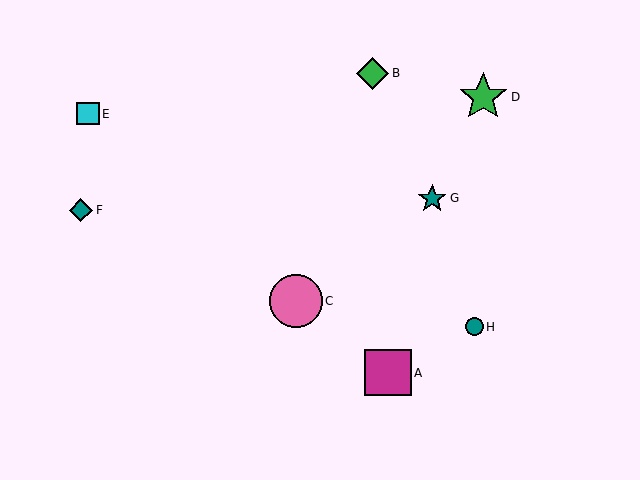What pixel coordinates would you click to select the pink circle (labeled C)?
Click at (296, 301) to select the pink circle C.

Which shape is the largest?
The pink circle (labeled C) is the largest.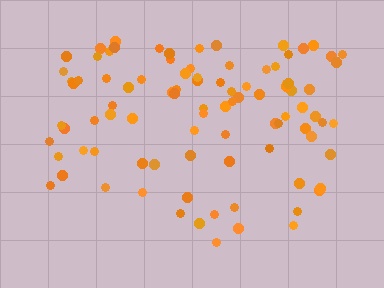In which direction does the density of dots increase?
From bottom to top, with the top side densest.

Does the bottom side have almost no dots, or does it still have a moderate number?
Still a moderate number, just noticeably fewer than the top.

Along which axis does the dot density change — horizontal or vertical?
Vertical.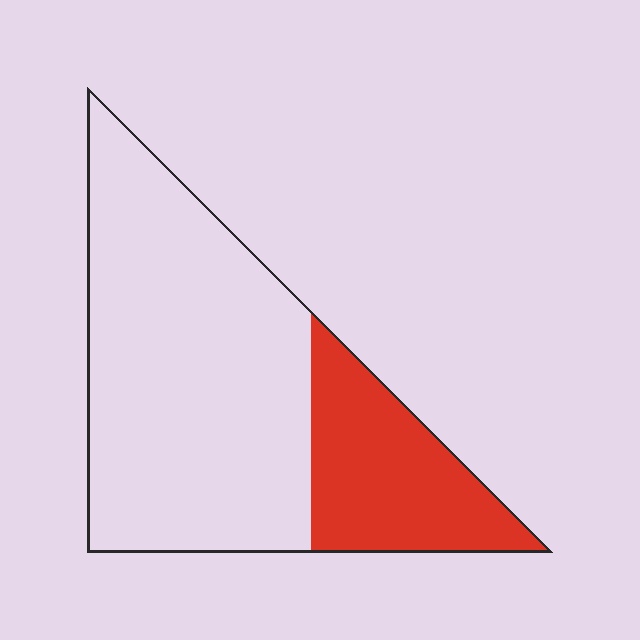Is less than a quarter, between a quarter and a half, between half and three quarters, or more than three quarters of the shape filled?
Between a quarter and a half.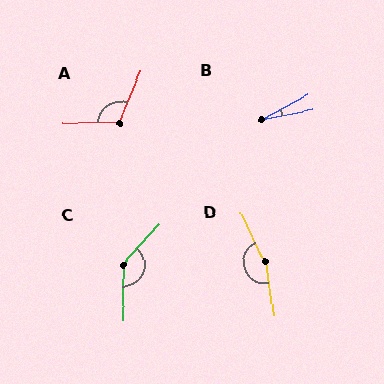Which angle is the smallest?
B, at approximately 18 degrees.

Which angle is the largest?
D, at approximately 164 degrees.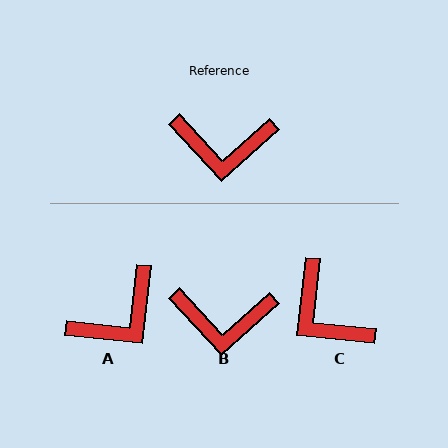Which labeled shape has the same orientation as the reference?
B.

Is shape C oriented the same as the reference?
No, it is off by about 49 degrees.